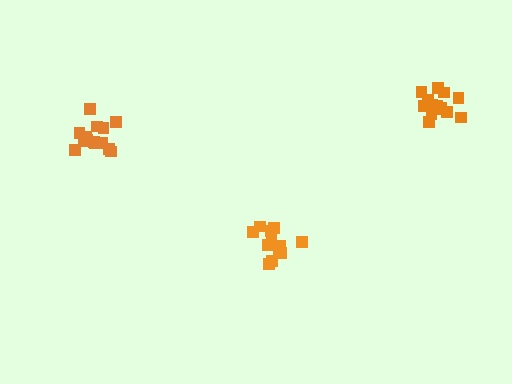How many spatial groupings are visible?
There are 3 spatial groupings.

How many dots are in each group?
Group 1: 14 dots, Group 2: 14 dots, Group 3: 12 dots (40 total).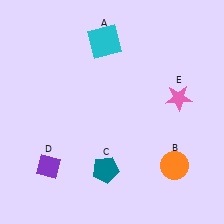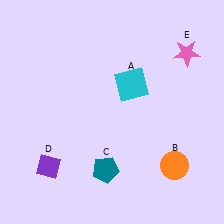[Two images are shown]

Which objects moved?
The objects that moved are: the cyan square (A), the pink star (E).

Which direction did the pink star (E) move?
The pink star (E) moved up.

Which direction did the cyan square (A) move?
The cyan square (A) moved down.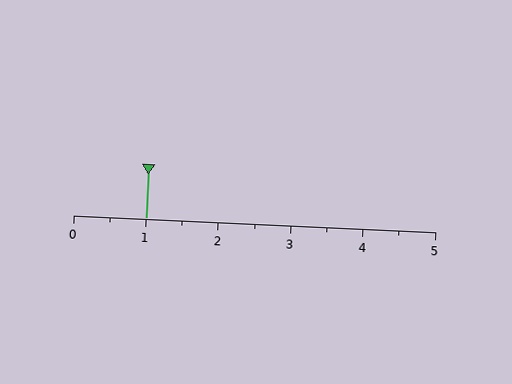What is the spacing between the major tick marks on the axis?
The major ticks are spaced 1 apart.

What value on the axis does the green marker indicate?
The marker indicates approximately 1.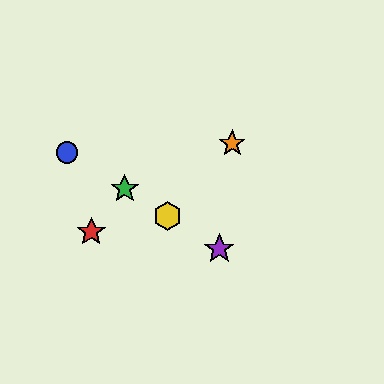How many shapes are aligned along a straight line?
4 shapes (the blue circle, the green star, the yellow hexagon, the purple star) are aligned along a straight line.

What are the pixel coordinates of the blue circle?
The blue circle is at (67, 152).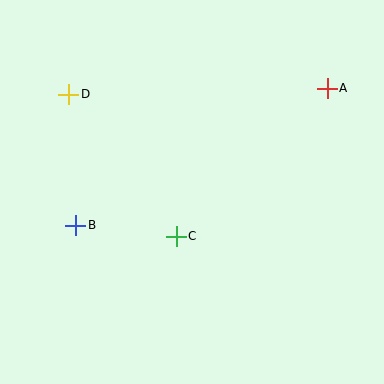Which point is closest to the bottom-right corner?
Point C is closest to the bottom-right corner.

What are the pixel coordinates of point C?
Point C is at (176, 236).